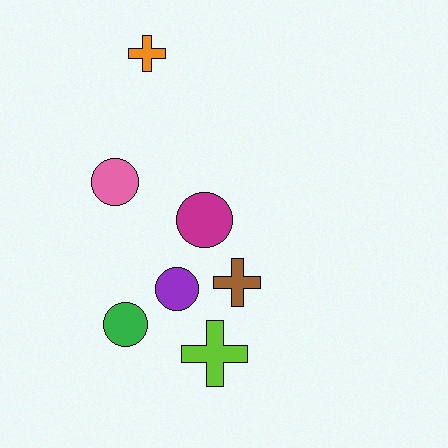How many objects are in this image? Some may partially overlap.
There are 7 objects.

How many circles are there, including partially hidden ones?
There are 4 circles.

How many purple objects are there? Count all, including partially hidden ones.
There is 1 purple object.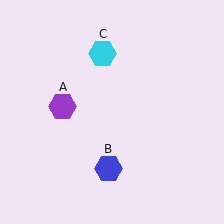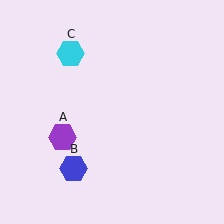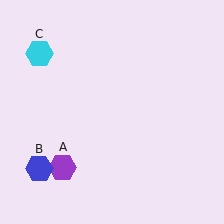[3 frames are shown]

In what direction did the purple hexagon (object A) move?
The purple hexagon (object A) moved down.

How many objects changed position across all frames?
3 objects changed position: purple hexagon (object A), blue hexagon (object B), cyan hexagon (object C).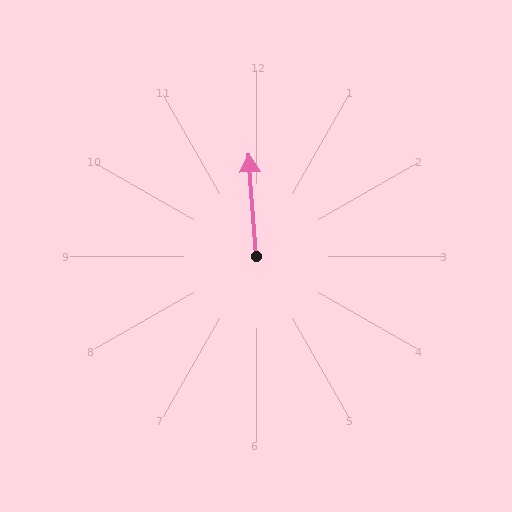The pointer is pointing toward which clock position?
Roughly 12 o'clock.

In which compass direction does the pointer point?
North.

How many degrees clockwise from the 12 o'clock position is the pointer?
Approximately 356 degrees.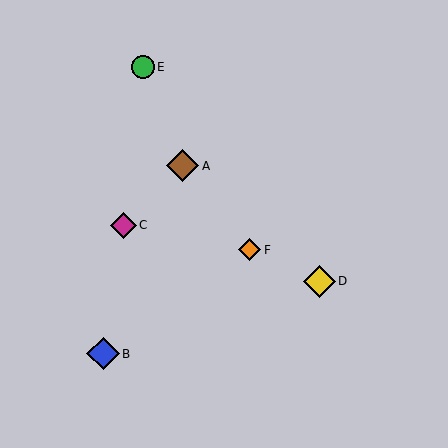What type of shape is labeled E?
Shape E is a green circle.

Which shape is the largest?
The blue diamond (labeled B) is the largest.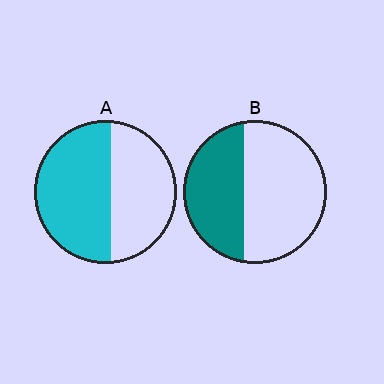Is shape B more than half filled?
No.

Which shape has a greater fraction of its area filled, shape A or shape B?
Shape A.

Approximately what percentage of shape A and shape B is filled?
A is approximately 55% and B is approximately 40%.